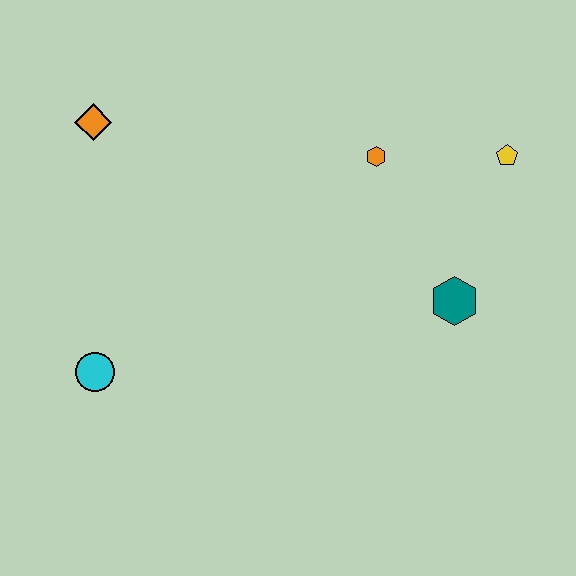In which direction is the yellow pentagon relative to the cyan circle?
The yellow pentagon is to the right of the cyan circle.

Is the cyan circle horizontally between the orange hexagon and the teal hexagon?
No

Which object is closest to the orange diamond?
The cyan circle is closest to the orange diamond.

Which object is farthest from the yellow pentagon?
The cyan circle is farthest from the yellow pentagon.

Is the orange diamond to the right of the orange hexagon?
No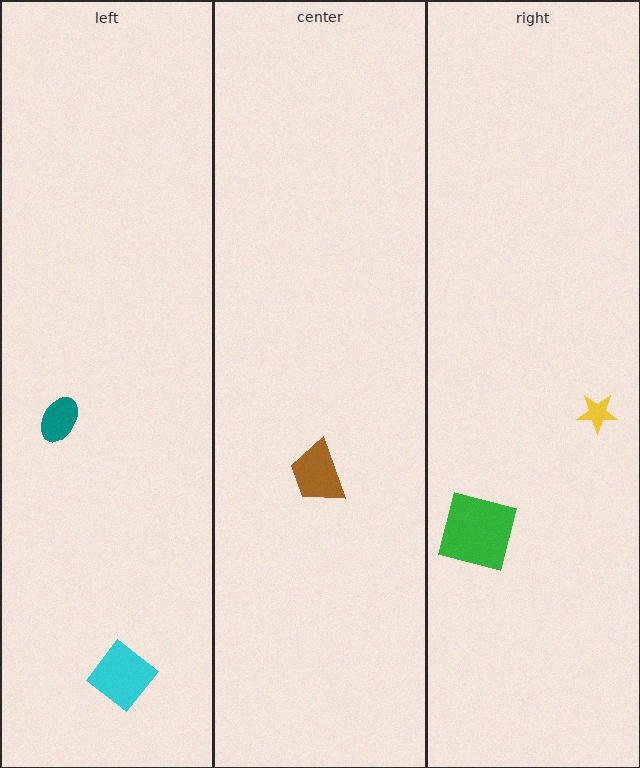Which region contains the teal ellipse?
The left region.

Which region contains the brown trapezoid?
The center region.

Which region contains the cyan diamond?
The left region.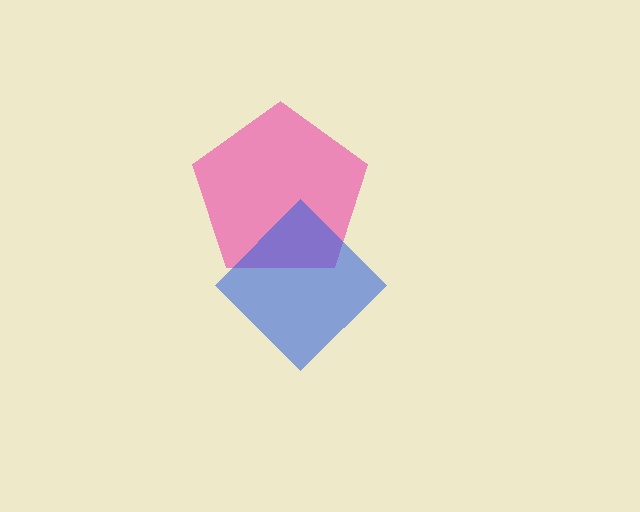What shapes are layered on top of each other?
The layered shapes are: a pink pentagon, a blue diamond.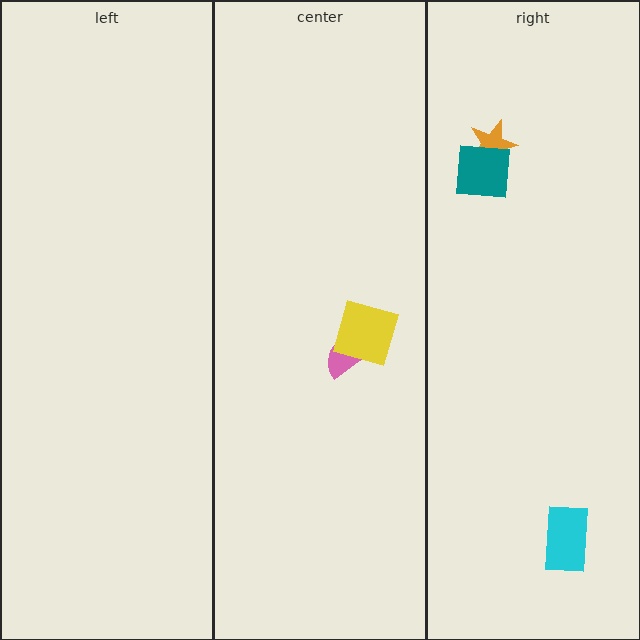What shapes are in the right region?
The cyan rectangle, the orange star, the teal square.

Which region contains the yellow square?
The center region.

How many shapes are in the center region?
2.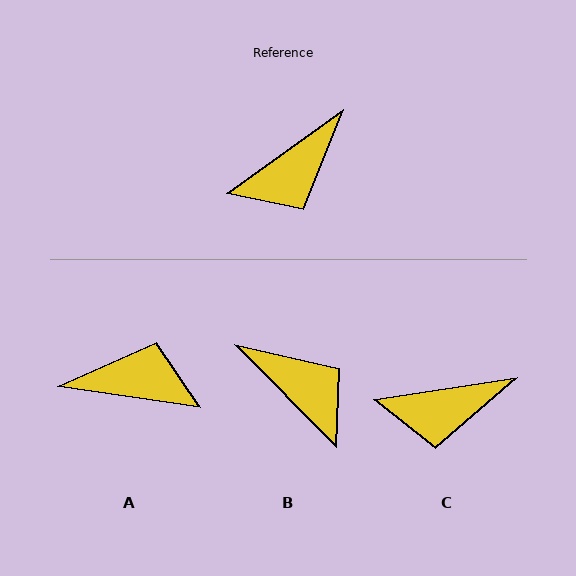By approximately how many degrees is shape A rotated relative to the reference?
Approximately 136 degrees counter-clockwise.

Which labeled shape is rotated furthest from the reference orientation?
A, about 136 degrees away.